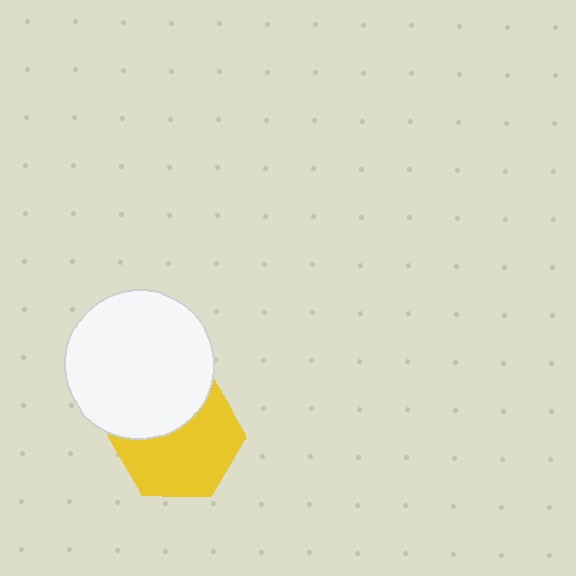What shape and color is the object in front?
The object in front is a white circle.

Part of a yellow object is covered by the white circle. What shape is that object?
It is a hexagon.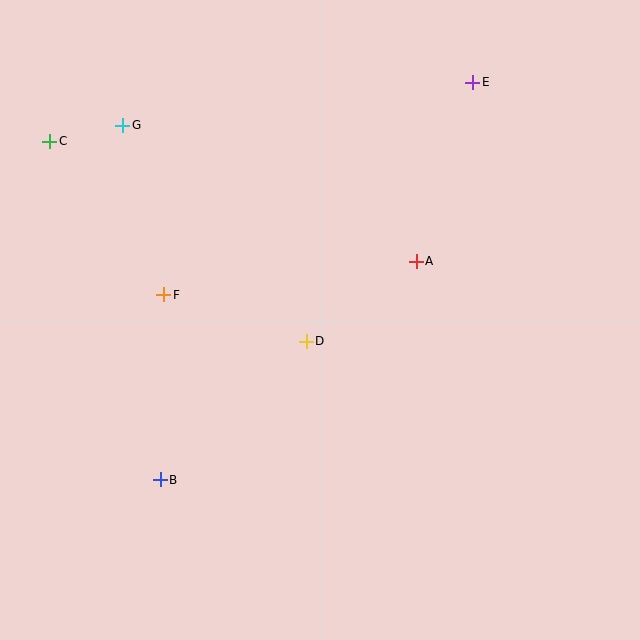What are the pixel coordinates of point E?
Point E is at (473, 82).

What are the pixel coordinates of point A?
Point A is at (416, 261).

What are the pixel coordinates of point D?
Point D is at (306, 341).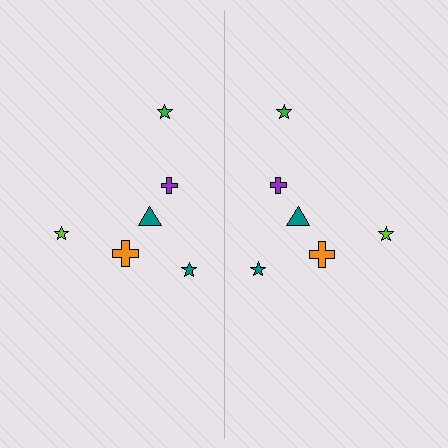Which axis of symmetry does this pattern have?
The pattern has a vertical axis of symmetry running through the center of the image.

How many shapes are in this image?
There are 12 shapes in this image.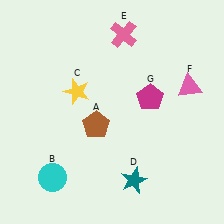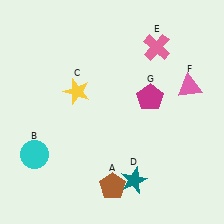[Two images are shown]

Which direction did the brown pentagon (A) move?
The brown pentagon (A) moved down.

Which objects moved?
The objects that moved are: the brown pentagon (A), the cyan circle (B), the pink cross (E).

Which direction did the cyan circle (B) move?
The cyan circle (B) moved up.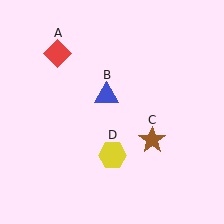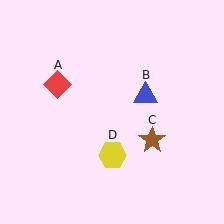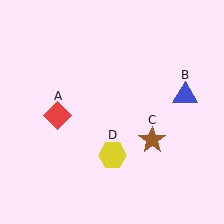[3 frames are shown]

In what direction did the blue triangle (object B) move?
The blue triangle (object B) moved right.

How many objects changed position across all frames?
2 objects changed position: red diamond (object A), blue triangle (object B).